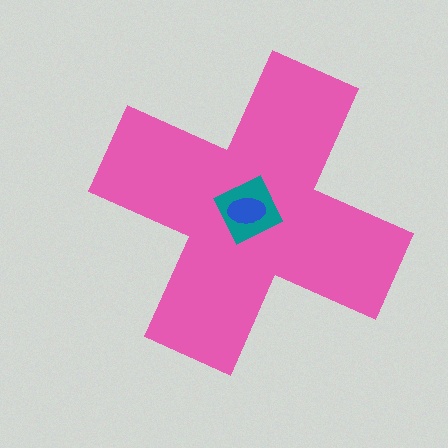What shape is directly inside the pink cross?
The teal square.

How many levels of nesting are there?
3.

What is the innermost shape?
The blue ellipse.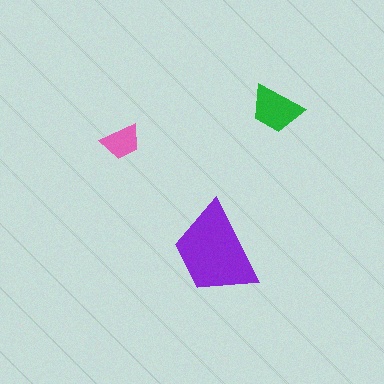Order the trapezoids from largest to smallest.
the purple one, the green one, the pink one.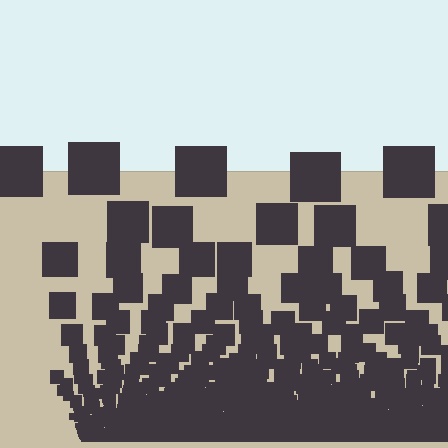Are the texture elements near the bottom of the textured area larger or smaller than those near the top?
Smaller. The gradient is inverted — elements near the bottom are smaller and denser.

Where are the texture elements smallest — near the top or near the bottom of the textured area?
Near the bottom.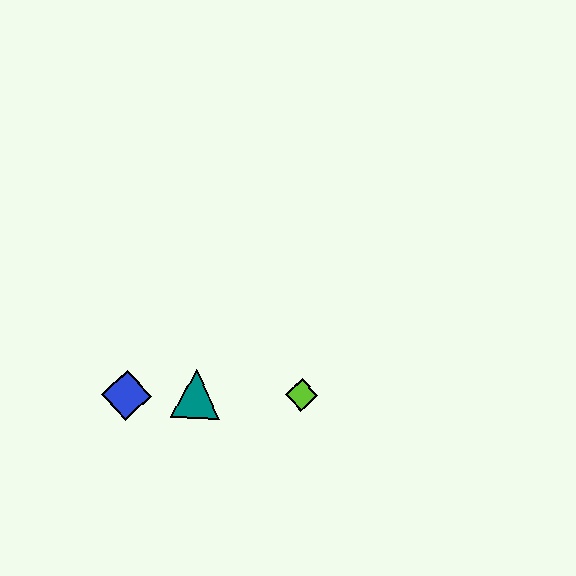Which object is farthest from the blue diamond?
The lime diamond is farthest from the blue diamond.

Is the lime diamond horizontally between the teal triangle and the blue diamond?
No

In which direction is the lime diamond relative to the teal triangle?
The lime diamond is to the right of the teal triangle.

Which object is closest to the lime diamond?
The teal triangle is closest to the lime diamond.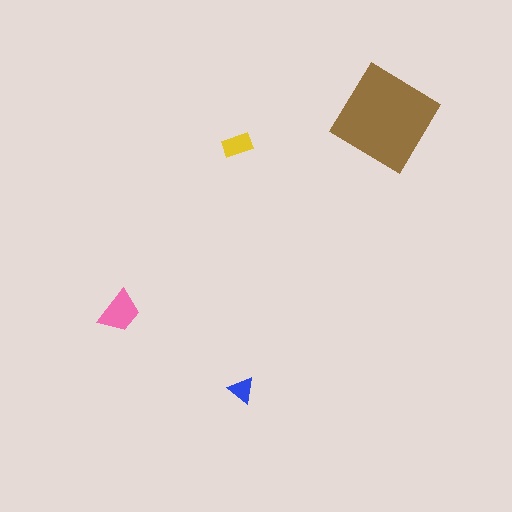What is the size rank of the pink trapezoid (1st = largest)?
2nd.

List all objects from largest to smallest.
The brown diamond, the pink trapezoid, the yellow rectangle, the blue triangle.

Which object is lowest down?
The blue triangle is bottommost.